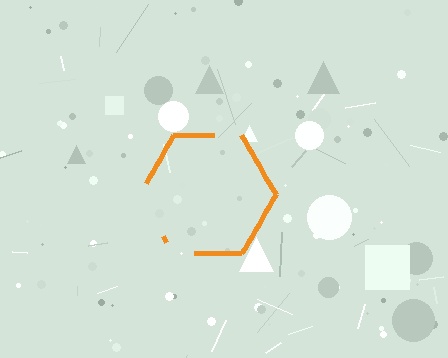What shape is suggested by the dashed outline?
The dashed outline suggests a hexagon.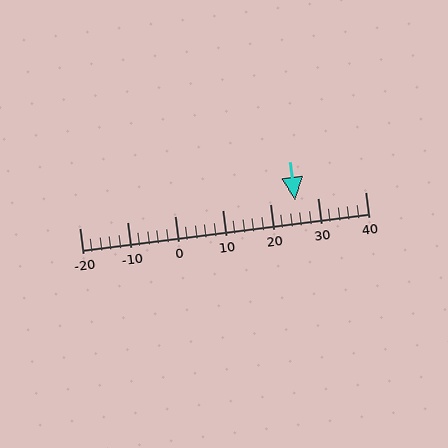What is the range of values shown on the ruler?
The ruler shows values from -20 to 40.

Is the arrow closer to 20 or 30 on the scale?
The arrow is closer to 30.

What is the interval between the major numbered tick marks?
The major tick marks are spaced 10 units apart.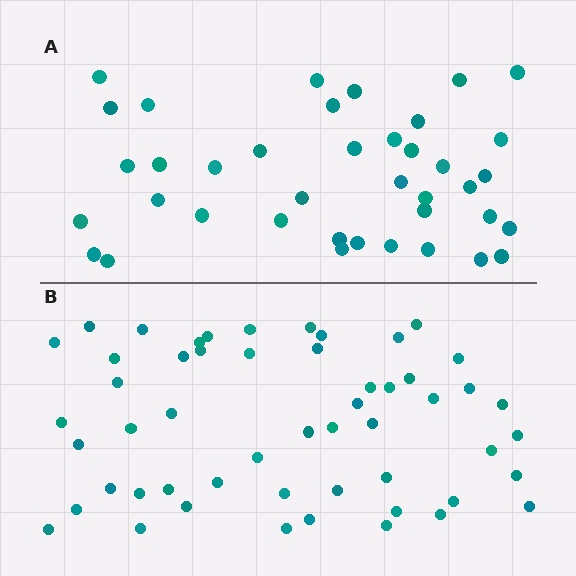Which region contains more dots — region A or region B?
Region B (the bottom region) has more dots.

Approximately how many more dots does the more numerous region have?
Region B has approximately 15 more dots than region A.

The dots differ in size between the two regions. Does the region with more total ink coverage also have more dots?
No. Region A has more total ink coverage because its dots are larger, but region B actually contains more individual dots. Total area can be misleading — the number of items is what matters here.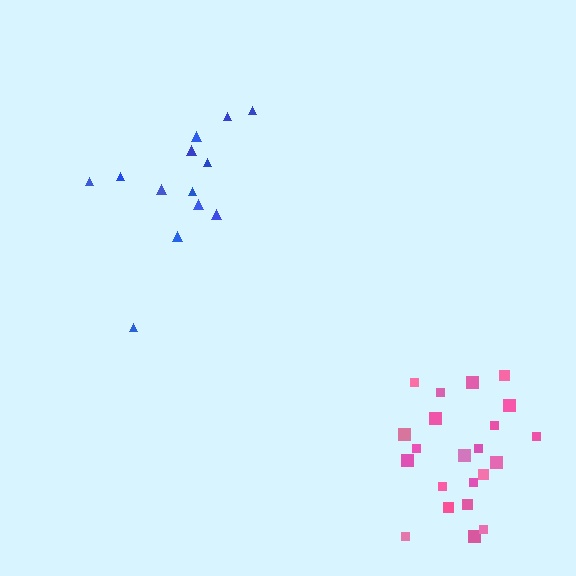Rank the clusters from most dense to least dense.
pink, blue.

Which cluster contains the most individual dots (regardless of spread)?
Pink (22).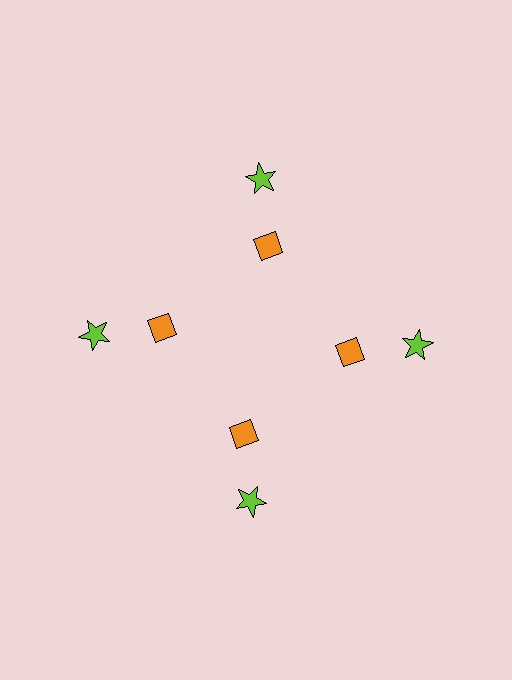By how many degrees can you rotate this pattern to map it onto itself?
The pattern maps onto itself every 90 degrees of rotation.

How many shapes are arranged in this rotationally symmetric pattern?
There are 8 shapes, arranged in 4 groups of 2.